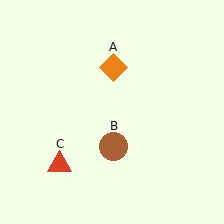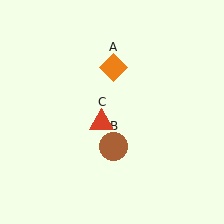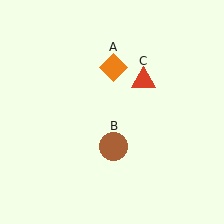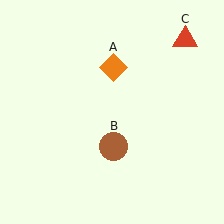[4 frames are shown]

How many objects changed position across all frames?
1 object changed position: red triangle (object C).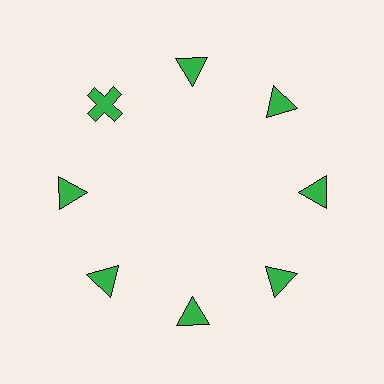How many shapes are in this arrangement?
There are 8 shapes arranged in a ring pattern.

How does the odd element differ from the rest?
It has a different shape: cross instead of triangle.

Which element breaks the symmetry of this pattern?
The green cross at roughly the 10 o'clock position breaks the symmetry. All other shapes are green triangles.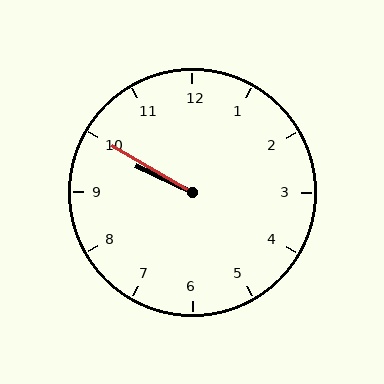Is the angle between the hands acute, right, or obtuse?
It is acute.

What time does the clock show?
9:50.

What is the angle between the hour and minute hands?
Approximately 5 degrees.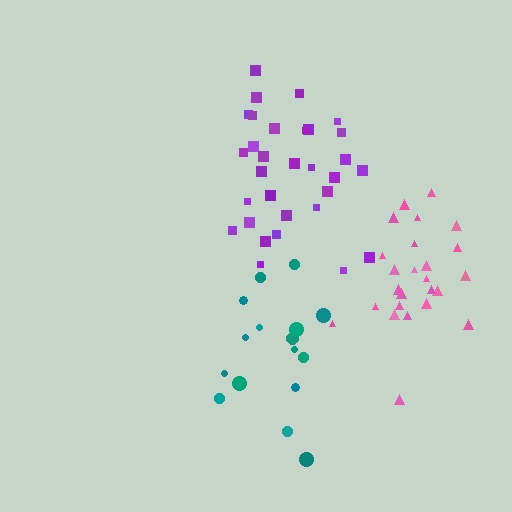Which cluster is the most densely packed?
Purple.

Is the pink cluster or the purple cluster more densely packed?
Purple.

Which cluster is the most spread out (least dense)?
Teal.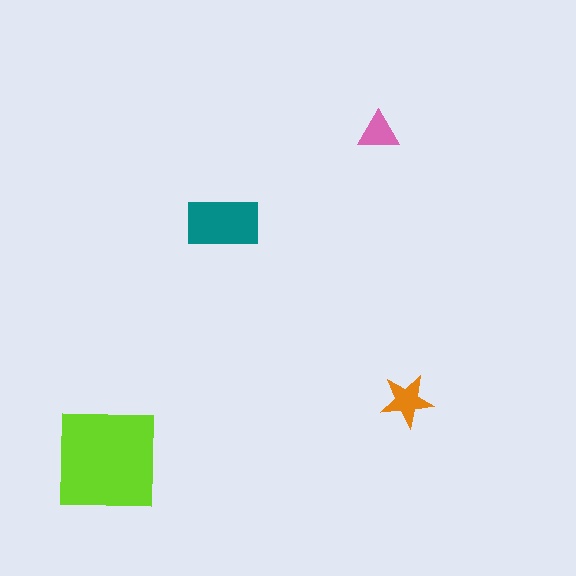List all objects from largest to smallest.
The lime square, the teal rectangle, the orange star, the pink triangle.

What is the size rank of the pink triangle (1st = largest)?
4th.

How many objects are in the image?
There are 4 objects in the image.